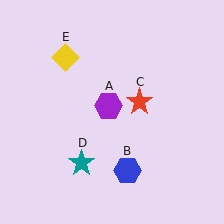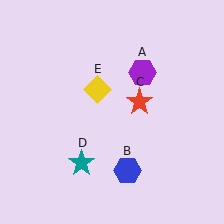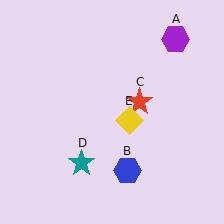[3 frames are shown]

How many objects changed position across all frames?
2 objects changed position: purple hexagon (object A), yellow diamond (object E).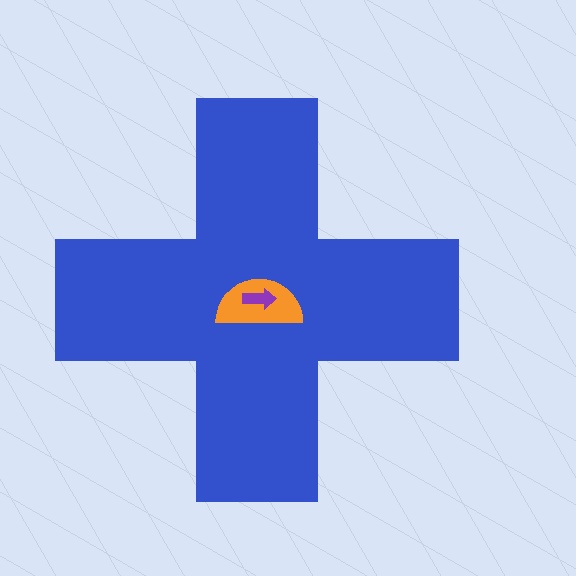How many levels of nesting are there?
3.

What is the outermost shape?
The blue cross.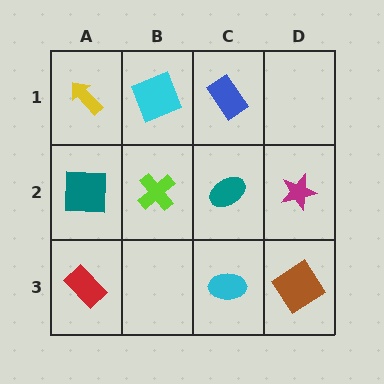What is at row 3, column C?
A cyan ellipse.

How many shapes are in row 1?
3 shapes.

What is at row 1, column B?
A cyan square.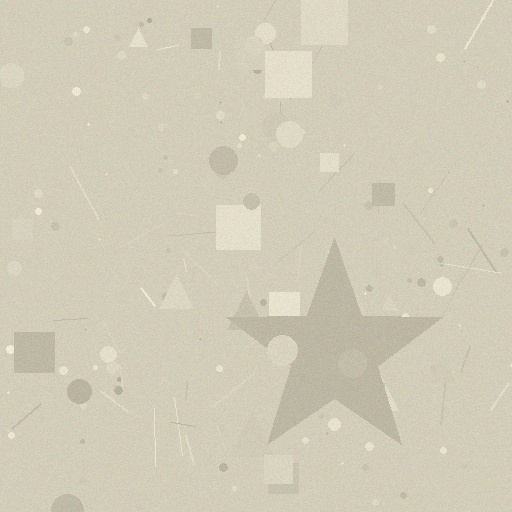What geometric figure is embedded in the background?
A star is embedded in the background.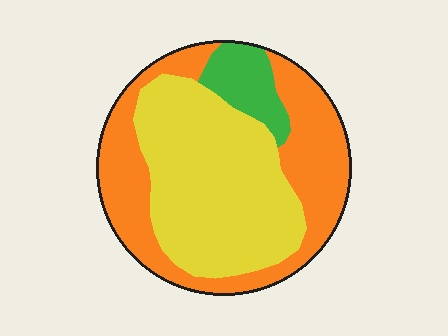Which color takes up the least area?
Green, at roughly 10%.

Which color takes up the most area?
Yellow, at roughly 50%.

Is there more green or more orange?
Orange.